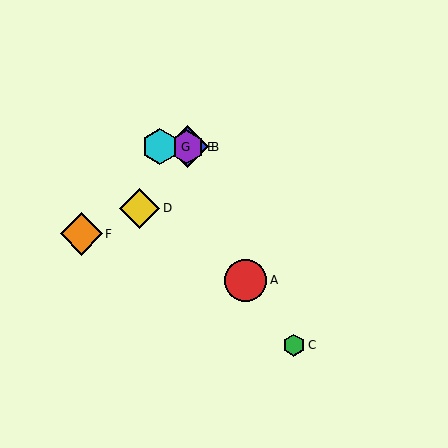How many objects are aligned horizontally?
3 objects (B, E, G) are aligned horizontally.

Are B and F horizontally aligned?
No, B is at y≈147 and F is at y≈234.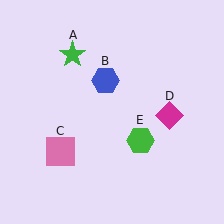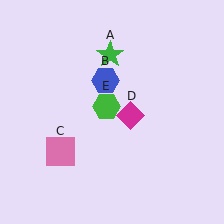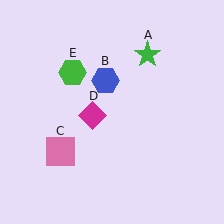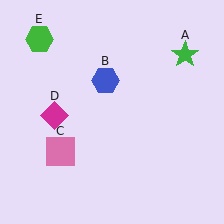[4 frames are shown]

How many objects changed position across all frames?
3 objects changed position: green star (object A), magenta diamond (object D), green hexagon (object E).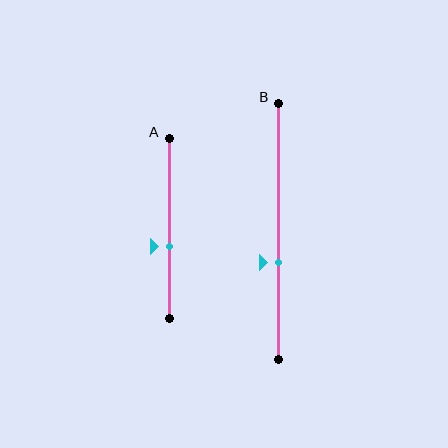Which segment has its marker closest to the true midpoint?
Segment A has its marker closest to the true midpoint.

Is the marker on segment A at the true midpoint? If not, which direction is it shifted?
No, the marker on segment A is shifted downward by about 10% of the segment length.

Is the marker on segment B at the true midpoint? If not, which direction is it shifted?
No, the marker on segment B is shifted downward by about 12% of the segment length.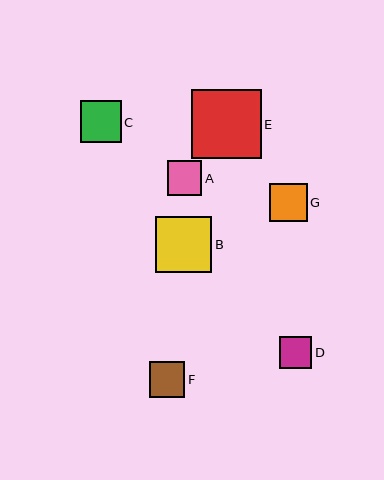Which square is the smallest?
Square D is the smallest with a size of approximately 32 pixels.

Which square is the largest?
Square E is the largest with a size of approximately 70 pixels.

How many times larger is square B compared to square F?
Square B is approximately 1.6 times the size of square F.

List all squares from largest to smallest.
From largest to smallest: E, B, C, G, F, A, D.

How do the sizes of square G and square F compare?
Square G and square F are approximately the same size.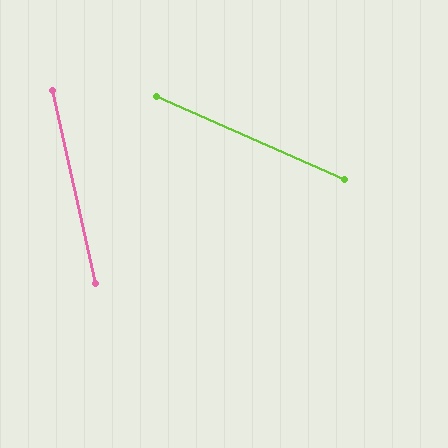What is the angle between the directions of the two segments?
Approximately 54 degrees.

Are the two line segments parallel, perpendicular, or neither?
Neither parallel nor perpendicular — they differ by about 54°.